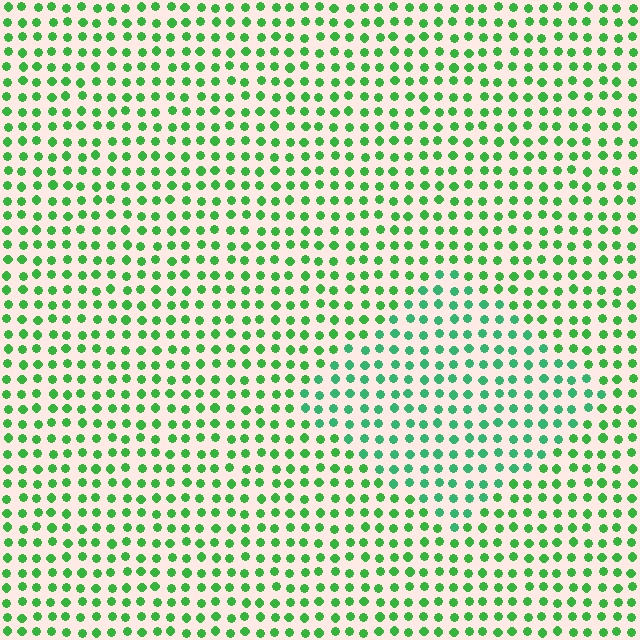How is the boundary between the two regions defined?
The boundary is defined purely by a slight shift in hue (about 24 degrees). Spacing, size, and orientation are identical on both sides.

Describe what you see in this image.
The image is filled with small green elements in a uniform arrangement. A diamond-shaped region is visible where the elements are tinted to a slightly different hue, forming a subtle color boundary.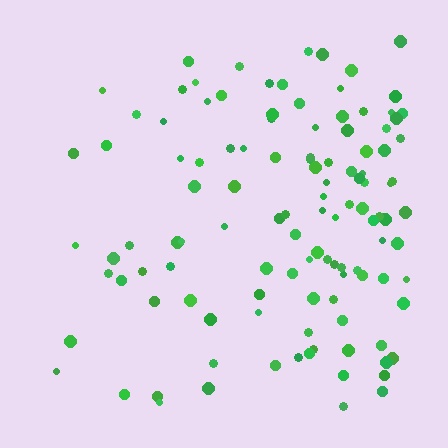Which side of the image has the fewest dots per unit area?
The left.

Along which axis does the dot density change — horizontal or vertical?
Horizontal.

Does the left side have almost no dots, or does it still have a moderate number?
Still a moderate number, just noticeably fewer than the right.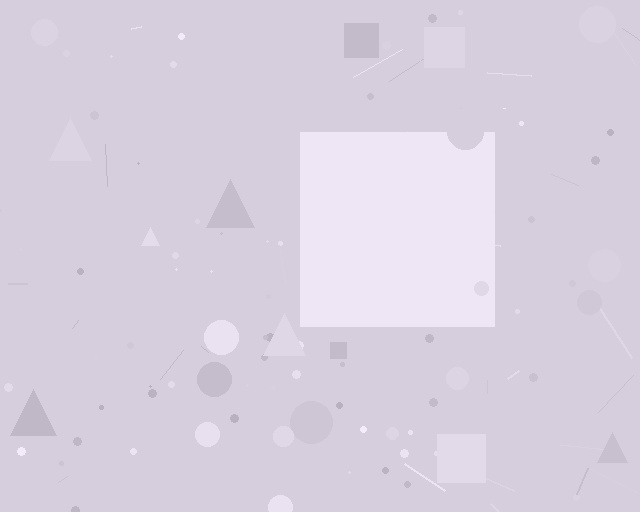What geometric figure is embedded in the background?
A square is embedded in the background.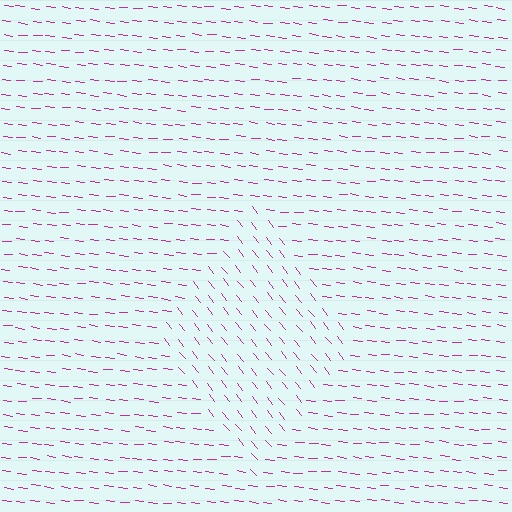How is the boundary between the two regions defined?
The boundary is defined purely by a change in line orientation (approximately 45 degrees difference). All lines are the same color and thickness.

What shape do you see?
I see a diamond.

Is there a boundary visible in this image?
Yes, there is a texture boundary formed by a change in line orientation.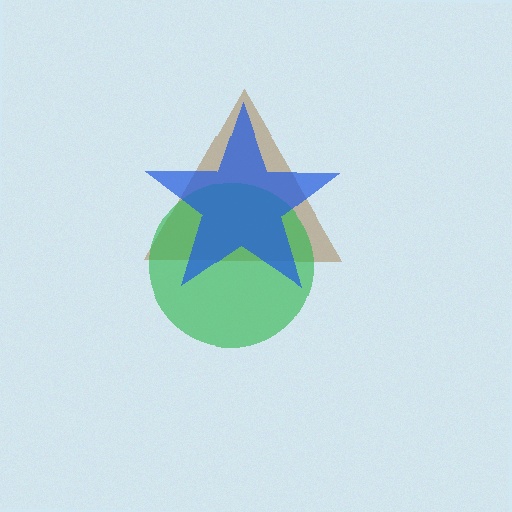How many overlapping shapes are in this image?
There are 3 overlapping shapes in the image.